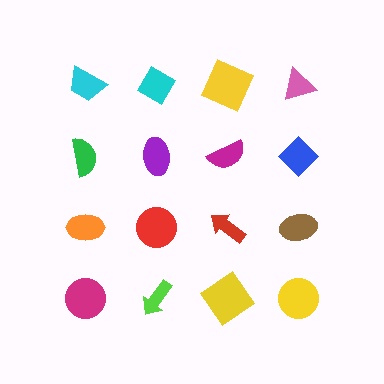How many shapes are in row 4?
4 shapes.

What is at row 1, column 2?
A cyan diamond.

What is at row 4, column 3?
A yellow diamond.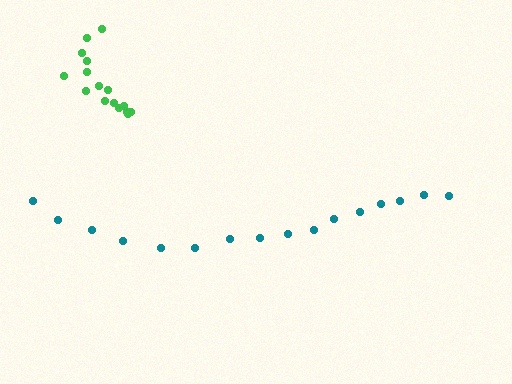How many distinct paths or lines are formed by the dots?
There are 2 distinct paths.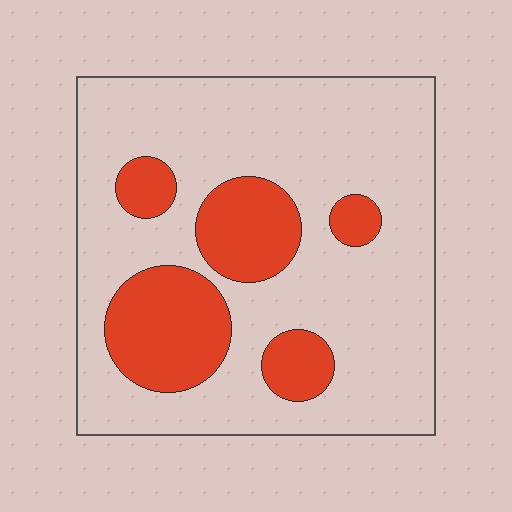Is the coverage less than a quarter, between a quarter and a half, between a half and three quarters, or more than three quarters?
Less than a quarter.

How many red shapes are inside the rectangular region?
5.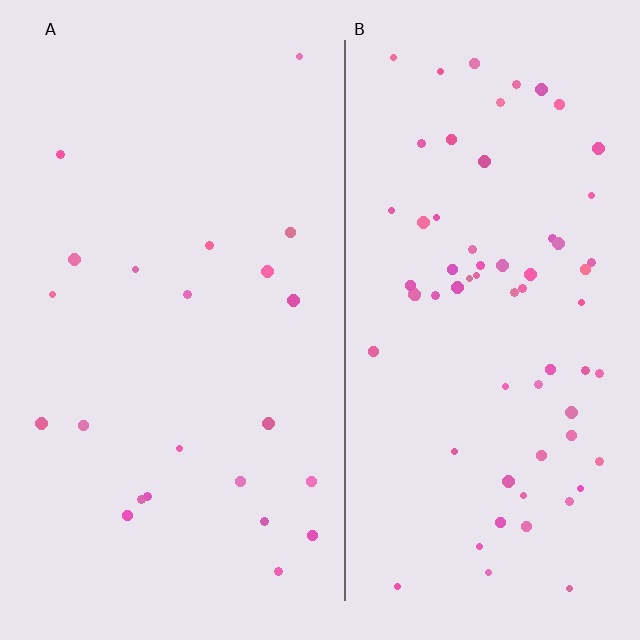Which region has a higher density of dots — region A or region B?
B (the right).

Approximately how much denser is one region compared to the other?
Approximately 3.0× — region B over region A.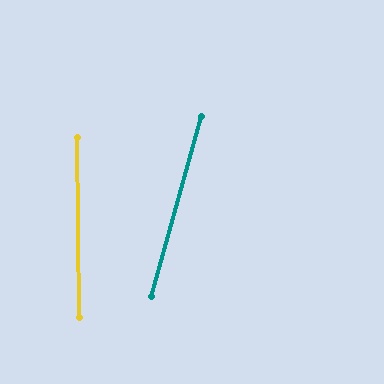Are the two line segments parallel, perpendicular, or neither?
Neither parallel nor perpendicular — they differ by about 16°.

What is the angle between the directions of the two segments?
Approximately 16 degrees.